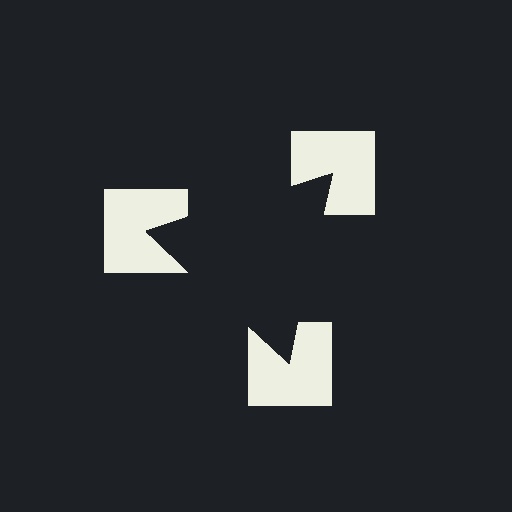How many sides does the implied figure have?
3 sides.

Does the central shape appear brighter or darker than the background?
It typically appears slightly darker than the background, even though no actual brightness change is drawn.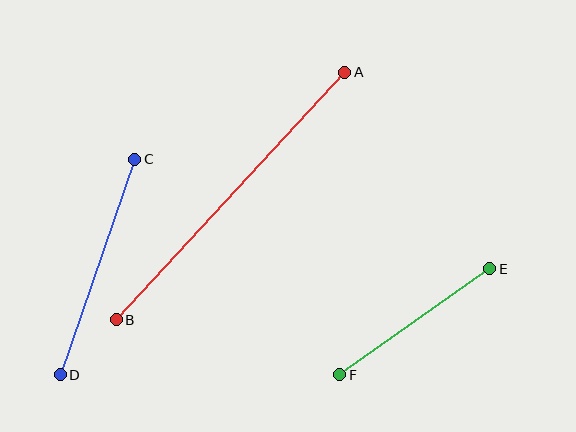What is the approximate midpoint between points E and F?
The midpoint is at approximately (415, 322) pixels.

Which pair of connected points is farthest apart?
Points A and B are farthest apart.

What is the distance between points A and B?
The distance is approximately 337 pixels.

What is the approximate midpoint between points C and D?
The midpoint is at approximately (97, 267) pixels.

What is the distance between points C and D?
The distance is approximately 228 pixels.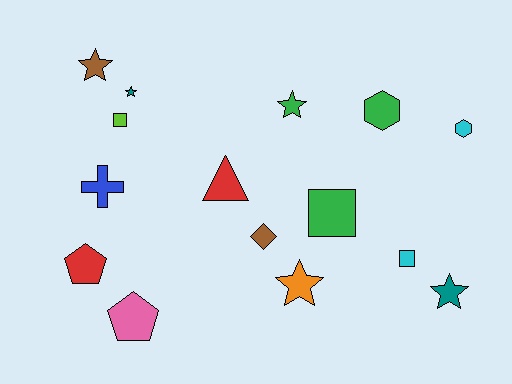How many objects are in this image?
There are 15 objects.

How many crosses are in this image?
There is 1 cross.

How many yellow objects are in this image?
There are no yellow objects.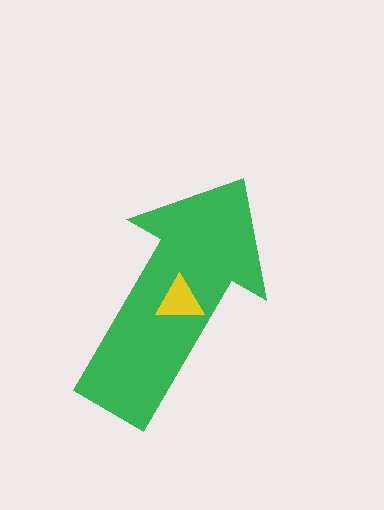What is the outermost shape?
The green arrow.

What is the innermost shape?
The yellow triangle.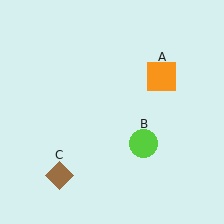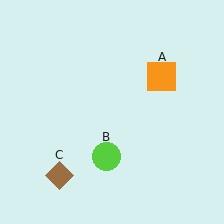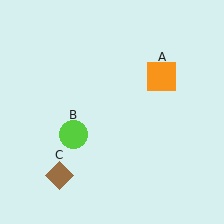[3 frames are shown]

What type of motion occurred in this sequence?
The lime circle (object B) rotated clockwise around the center of the scene.